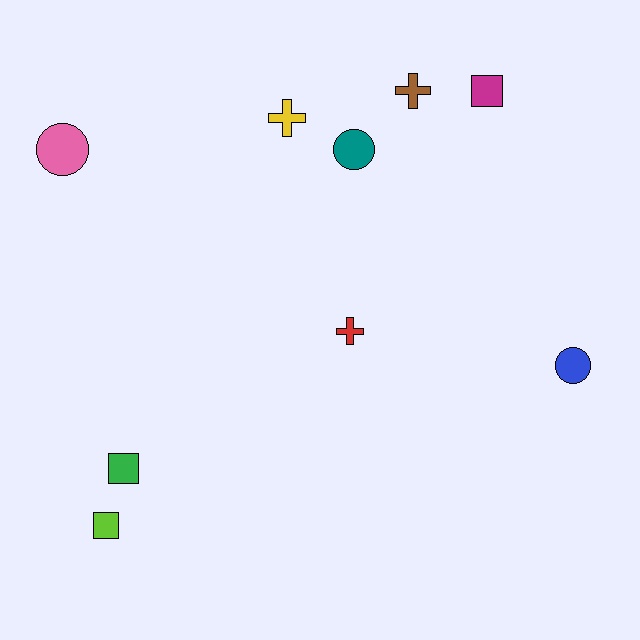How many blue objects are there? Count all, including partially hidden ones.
There is 1 blue object.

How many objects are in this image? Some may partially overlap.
There are 9 objects.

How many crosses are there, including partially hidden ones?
There are 3 crosses.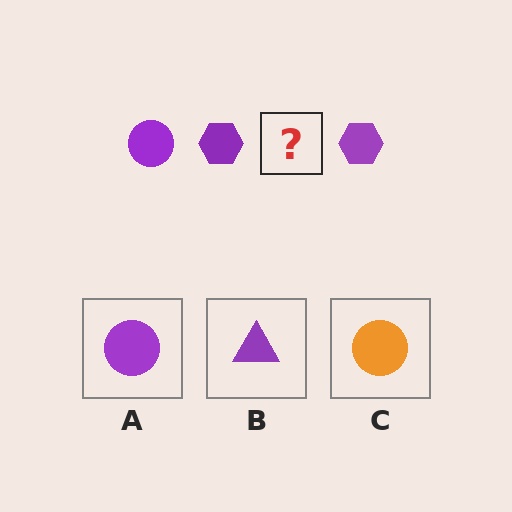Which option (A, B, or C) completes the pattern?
A.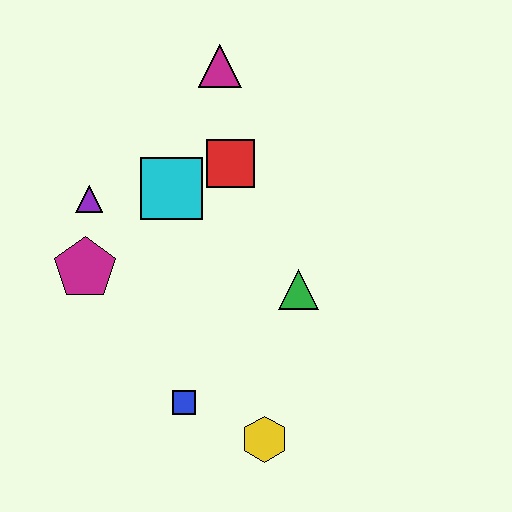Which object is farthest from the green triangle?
The magenta triangle is farthest from the green triangle.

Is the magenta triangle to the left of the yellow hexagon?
Yes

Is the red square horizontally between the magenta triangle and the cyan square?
No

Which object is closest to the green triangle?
The red square is closest to the green triangle.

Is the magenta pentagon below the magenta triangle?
Yes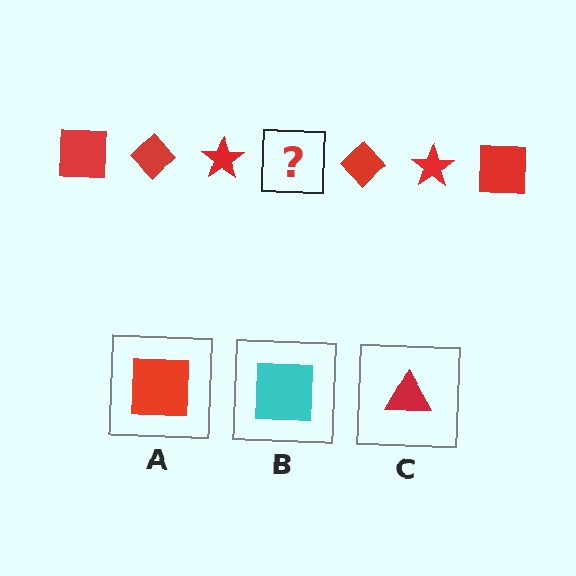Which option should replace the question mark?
Option A.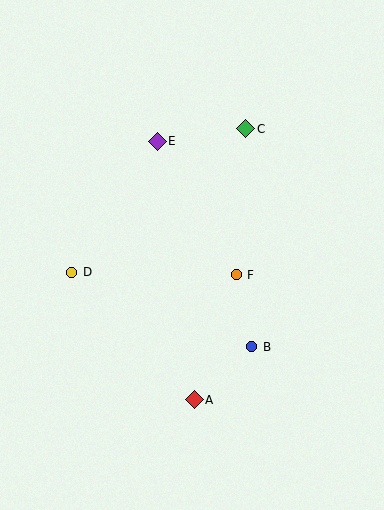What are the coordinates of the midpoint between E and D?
The midpoint between E and D is at (115, 207).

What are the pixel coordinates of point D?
Point D is at (72, 272).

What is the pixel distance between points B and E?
The distance between B and E is 226 pixels.